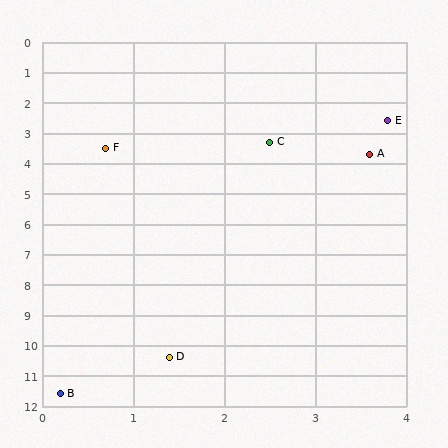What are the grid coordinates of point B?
Point B is at approximately (0.2, 11.6).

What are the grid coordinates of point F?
Point F is at approximately (0.7, 3.5).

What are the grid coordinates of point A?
Point A is at approximately (3.6, 3.7).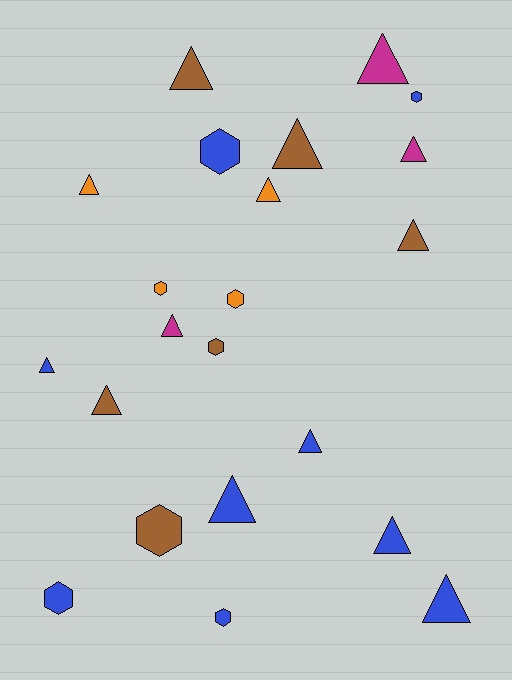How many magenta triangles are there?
There are 3 magenta triangles.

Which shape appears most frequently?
Triangle, with 14 objects.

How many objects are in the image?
There are 22 objects.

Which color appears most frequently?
Blue, with 9 objects.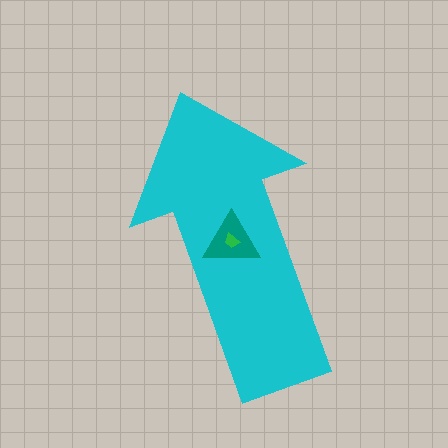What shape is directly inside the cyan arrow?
The teal triangle.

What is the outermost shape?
The cyan arrow.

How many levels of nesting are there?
3.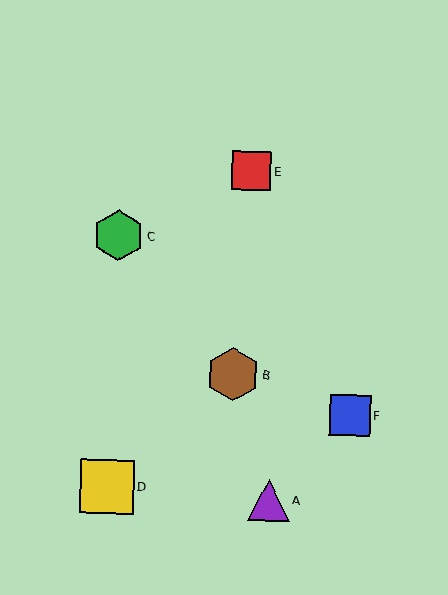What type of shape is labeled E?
Shape E is a red square.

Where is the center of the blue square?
The center of the blue square is at (350, 416).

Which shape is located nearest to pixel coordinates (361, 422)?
The blue square (labeled F) at (350, 416) is nearest to that location.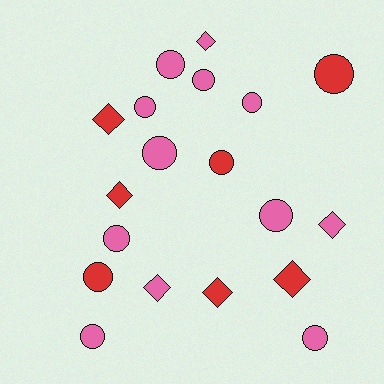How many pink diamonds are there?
There are 3 pink diamonds.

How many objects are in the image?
There are 19 objects.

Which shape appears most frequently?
Circle, with 12 objects.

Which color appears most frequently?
Pink, with 12 objects.